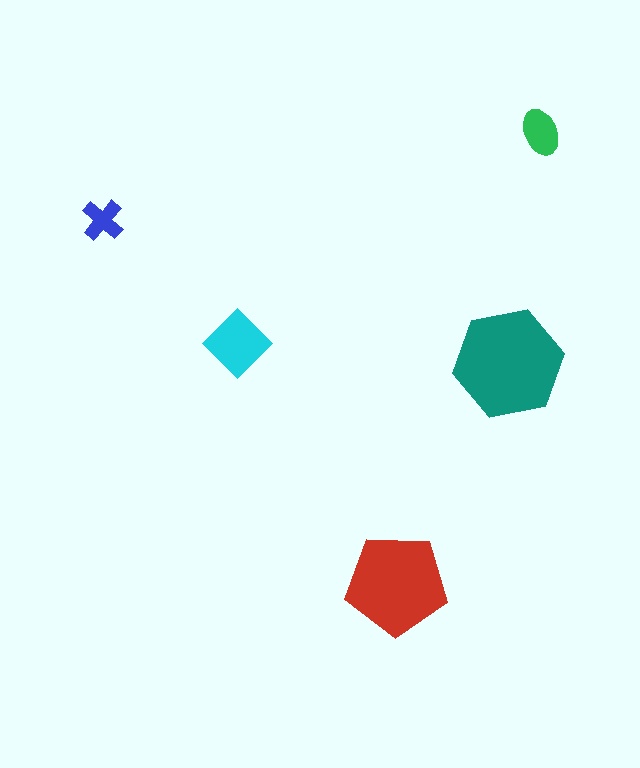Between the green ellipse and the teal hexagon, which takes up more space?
The teal hexagon.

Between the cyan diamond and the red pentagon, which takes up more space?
The red pentagon.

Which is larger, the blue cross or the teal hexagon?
The teal hexagon.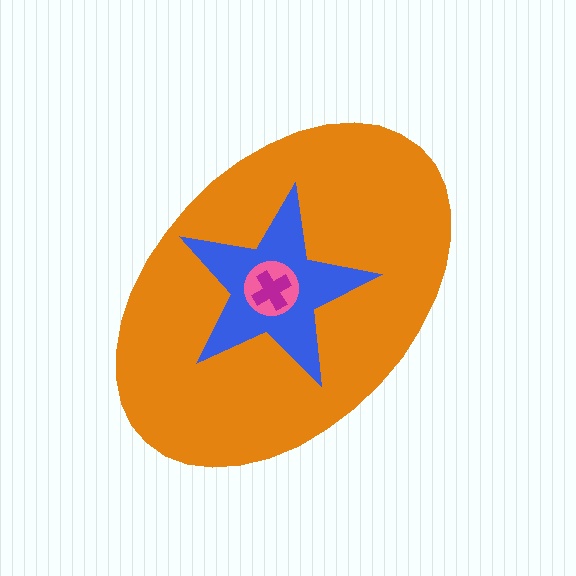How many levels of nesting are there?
4.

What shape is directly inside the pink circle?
The magenta cross.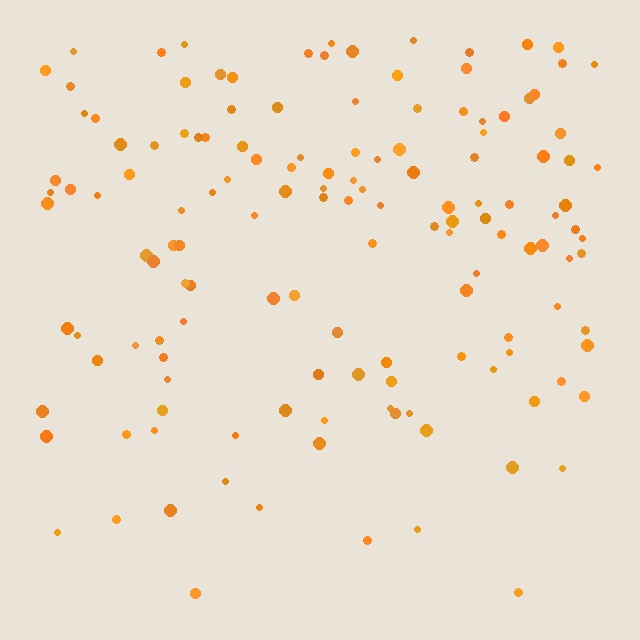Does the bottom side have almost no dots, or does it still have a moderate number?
Still a moderate number, just noticeably fewer than the top.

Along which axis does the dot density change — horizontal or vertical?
Vertical.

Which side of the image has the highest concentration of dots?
The top.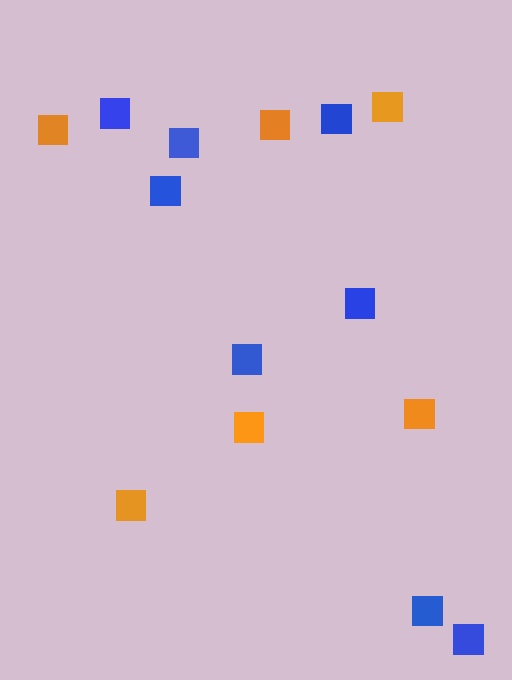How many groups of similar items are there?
There are 2 groups: one group of orange squares (6) and one group of blue squares (8).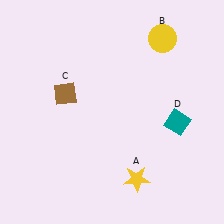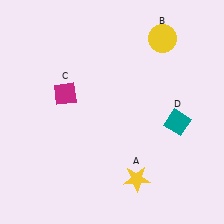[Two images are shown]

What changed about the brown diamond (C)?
In Image 1, C is brown. In Image 2, it changed to magenta.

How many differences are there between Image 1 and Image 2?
There is 1 difference between the two images.